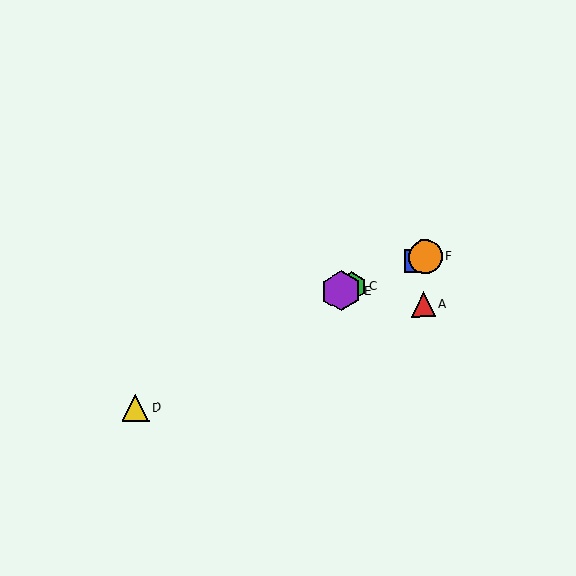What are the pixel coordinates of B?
Object B is at (416, 260).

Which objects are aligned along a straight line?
Objects B, C, E, F are aligned along a straight line.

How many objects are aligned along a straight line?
4 objects (B, C, E, F) are aligned along a straight line.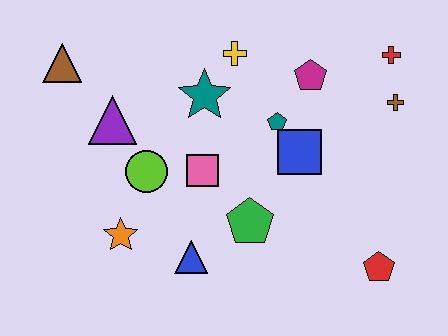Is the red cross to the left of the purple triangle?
No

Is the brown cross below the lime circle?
No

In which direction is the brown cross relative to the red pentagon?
The brown cross is above the red pentagon.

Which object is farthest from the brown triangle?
The red pentagon is farthest from the brown triangle.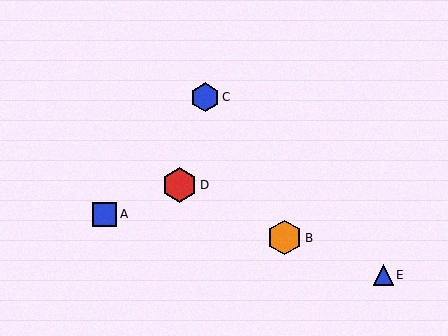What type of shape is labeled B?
Shape B is an orange hexagon.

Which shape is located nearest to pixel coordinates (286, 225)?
The orange hexagon (labeled B) at (284, 238) is nearest to that location.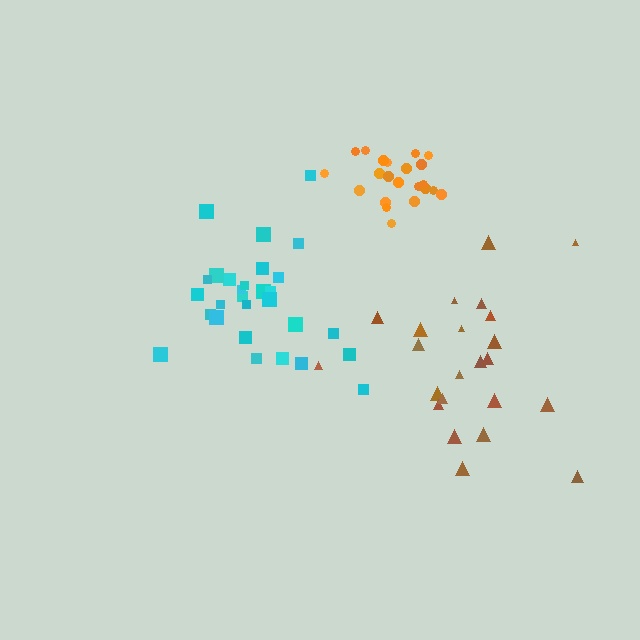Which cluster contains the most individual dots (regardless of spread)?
Cyan (29).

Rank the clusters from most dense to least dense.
orange, cyan, brown.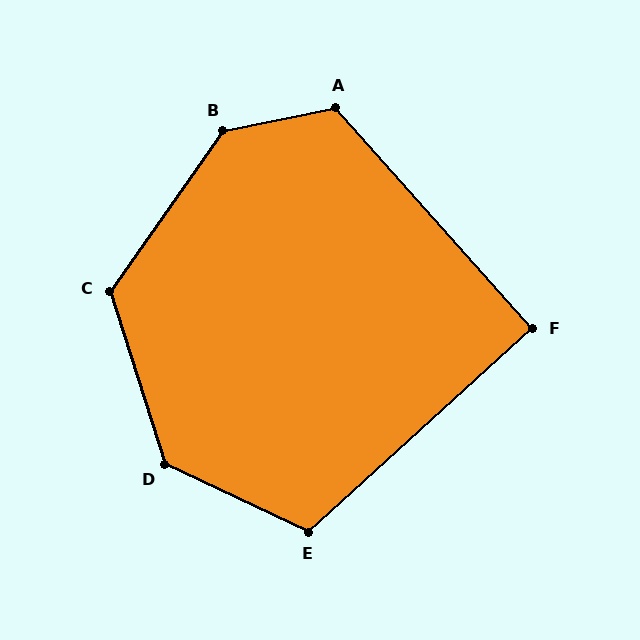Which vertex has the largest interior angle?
B, at approximately 137 degrees.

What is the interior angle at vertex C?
Approximately 127 degrees (obtuse).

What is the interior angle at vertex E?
Approximately 113 degrees (obtuse).